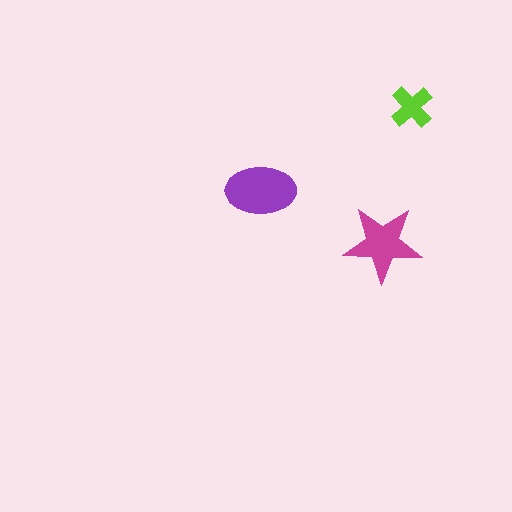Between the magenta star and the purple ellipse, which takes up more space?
The purple ellipse.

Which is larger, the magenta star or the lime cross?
The magenta star.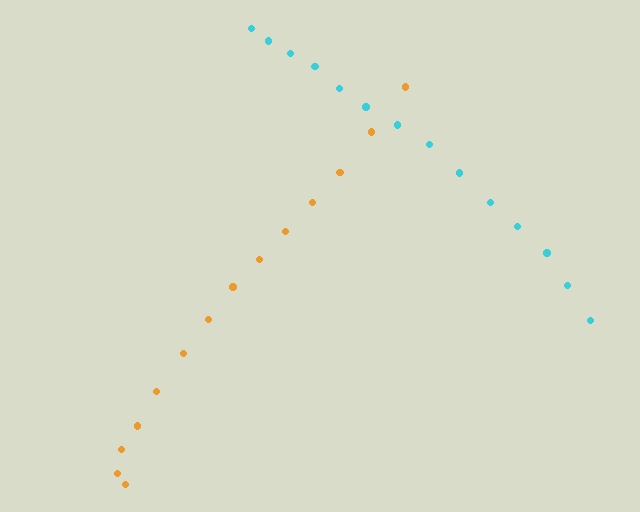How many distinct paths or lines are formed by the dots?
There are 2 distinct paths.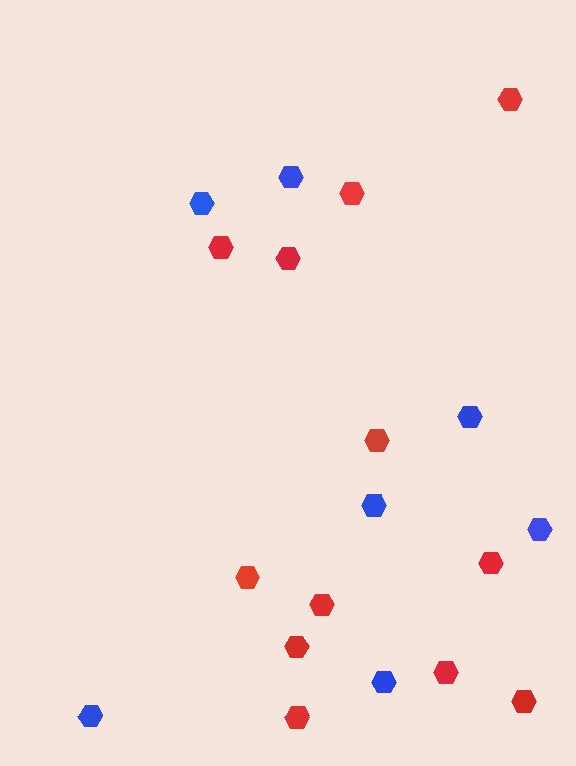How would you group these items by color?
There are 2 groups: one group of red hexagons (12) and one group of blue hexagons (7).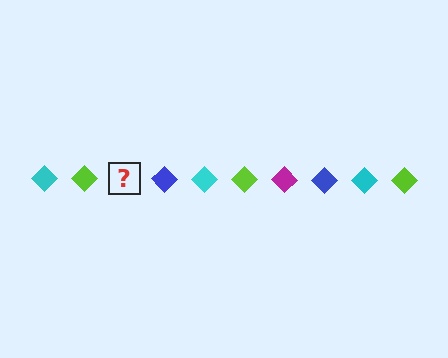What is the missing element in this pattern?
The missing element is a magenta diamond.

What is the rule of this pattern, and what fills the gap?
The rule is that the pattern cycles through cyan, lime, magenta, blue diamonds. The gap should be filled with a magenta diamond.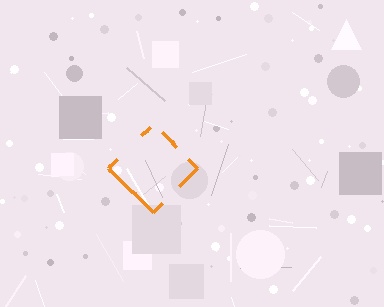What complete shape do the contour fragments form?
The contour fragments form a diamond.